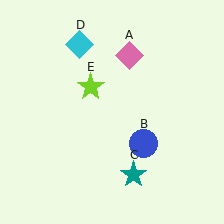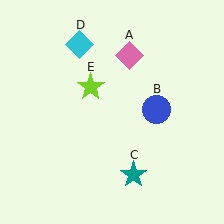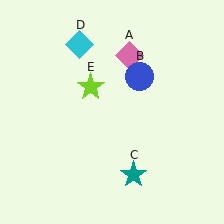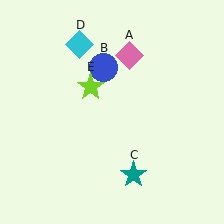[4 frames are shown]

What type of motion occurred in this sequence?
The blue circle (object B) rotated counterclockwise around the center of the scene.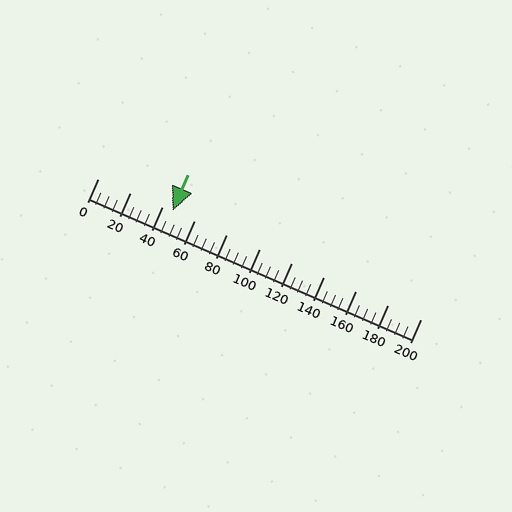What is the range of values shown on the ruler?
The ruler shows values from 0 to 200.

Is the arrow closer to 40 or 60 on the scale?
The arrow is closer to 40.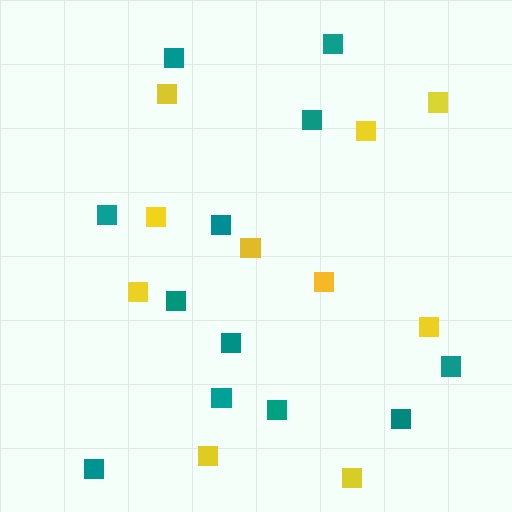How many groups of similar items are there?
There are 2 groups: one group of teal squares (12) and one group of yellow squares (10).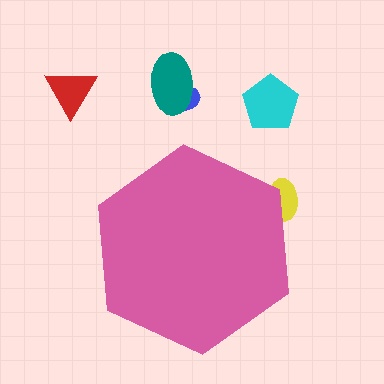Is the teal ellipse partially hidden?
No, the teal ellipse is fully visible.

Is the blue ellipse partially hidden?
No, the blue ellipse is fully visible.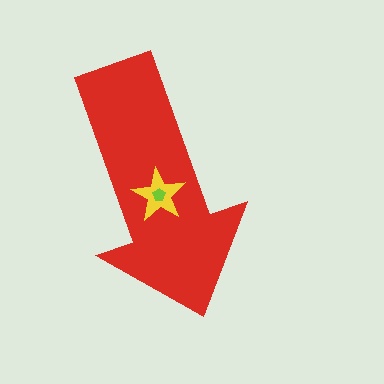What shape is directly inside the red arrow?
The yellow star.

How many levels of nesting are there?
3.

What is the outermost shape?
The red arrow.